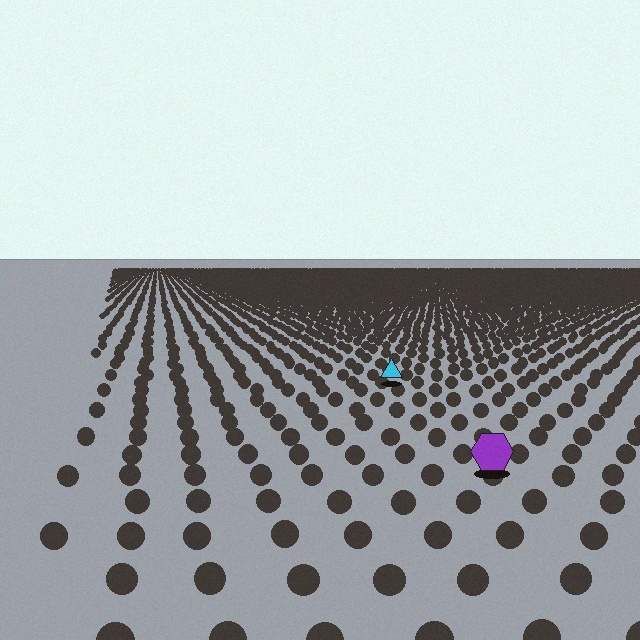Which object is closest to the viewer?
The purple hexagon is closest. The texture marks near it are larger and more spread out.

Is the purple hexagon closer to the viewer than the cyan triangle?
Yes. The purple hexagon is closer — you can tell from the texture gradient: the ground texture is coarser near it.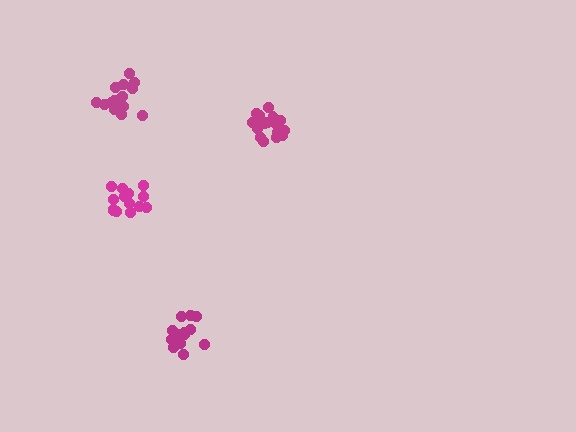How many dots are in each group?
Group 1: 16 dots, Group 2: 19 dots, Group 3: 15 dots, Group 4: 15 dots (65 total).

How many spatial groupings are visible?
There are 4 spatial groupings.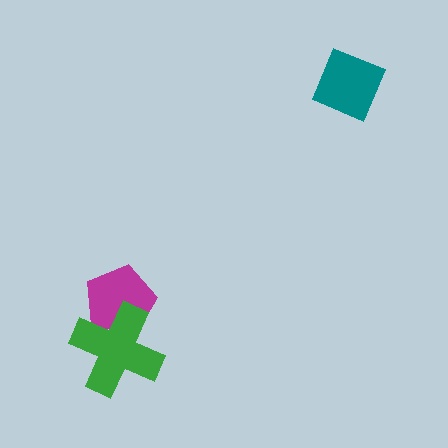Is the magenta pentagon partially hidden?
Yes, it is partially covered by another shape.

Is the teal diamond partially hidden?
No, no other shape covers it.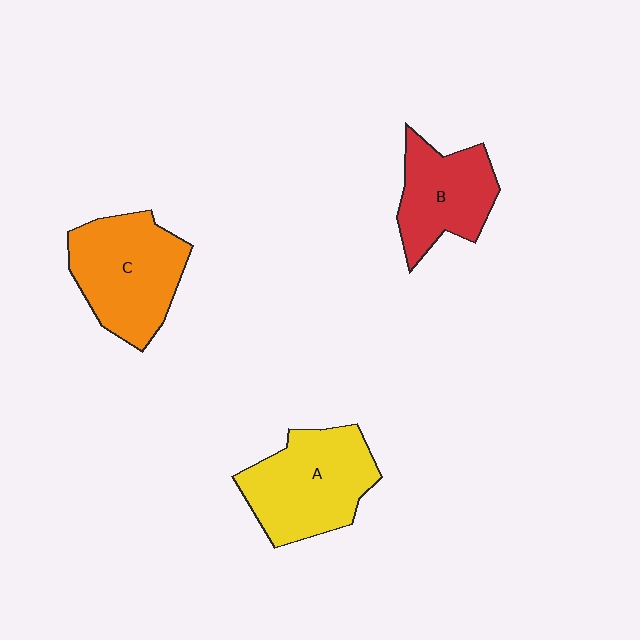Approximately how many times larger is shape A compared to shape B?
Approximately 1.3 times.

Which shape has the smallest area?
Shape B (red).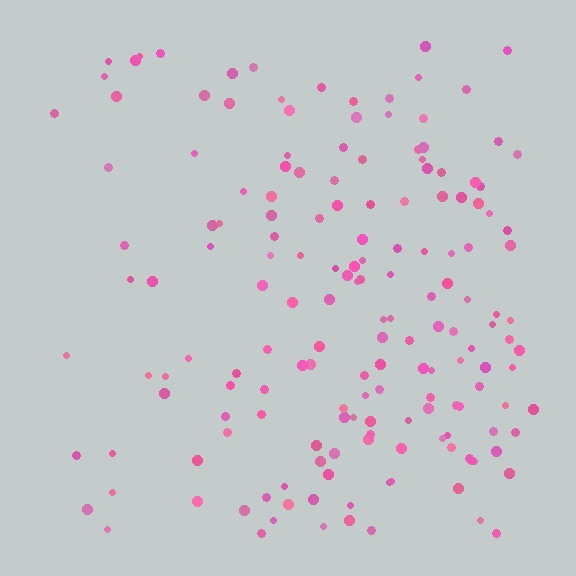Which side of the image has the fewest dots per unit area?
The left.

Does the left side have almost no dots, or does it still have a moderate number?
Still a moderate number, just noticeably fewer than the right.